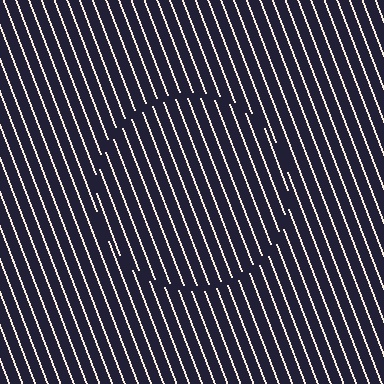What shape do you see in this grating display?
An illusory circle. The interior of the shape contains the same grating, shifted by half a period — the contour is defined by the phase discontinuity where line-ends from the inner and outer gratings abut.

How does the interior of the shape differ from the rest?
The interior of the shape contains the same grating, shifted by half a period — the contour is defined by the phase discontinuity where line-ends from the inner and outer gratings abut.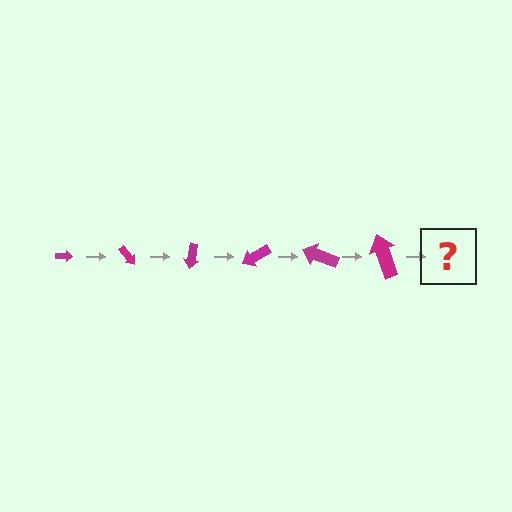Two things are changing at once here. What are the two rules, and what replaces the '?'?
The two rules are that the arrow grows larger each step and it rotates 50 degrees each step. The '?' should be an arrow, larger than the previous one and rotated 300 degrees from the start.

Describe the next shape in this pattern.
It should be an arrow, larger than the previous one and rotated 300 degrees from the start.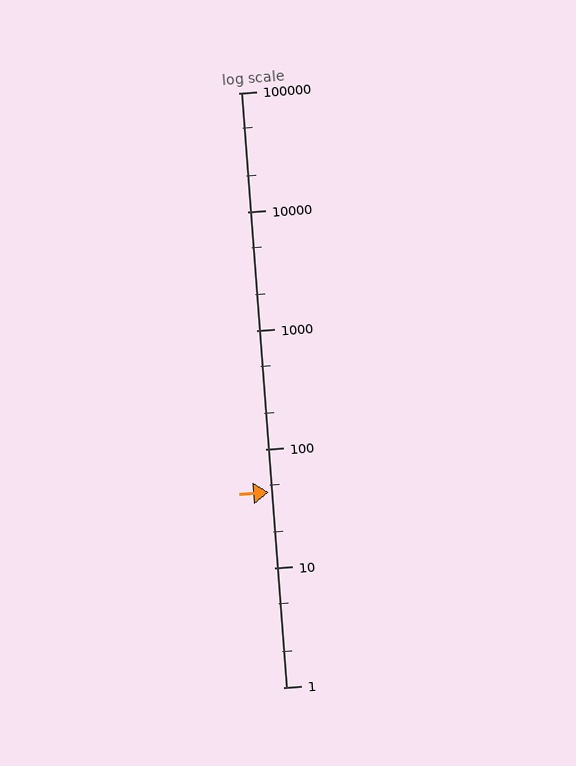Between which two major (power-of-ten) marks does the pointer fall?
The pointer is between 10 and 100.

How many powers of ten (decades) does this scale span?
The scale spans 5 decades, from 1 to 100000.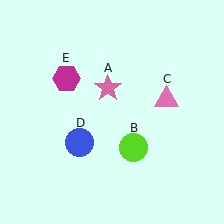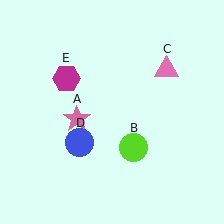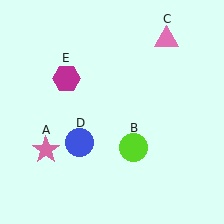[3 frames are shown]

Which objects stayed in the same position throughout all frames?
Lime circle (object B) and blue circle (object D) and magenta hexagon (object E) remained stationary.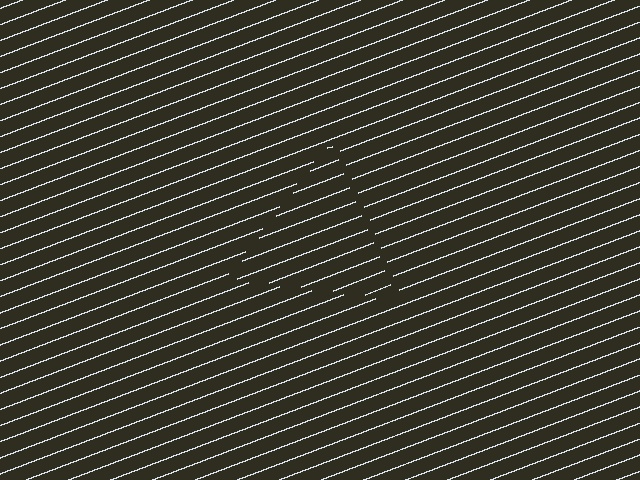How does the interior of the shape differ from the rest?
The interior of the shape contains the same grating, shifted by half a period — the contour is defined by the phase discontinuity where line-ends from the inner and outer gratings abut.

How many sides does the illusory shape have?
3 sides — the line-ends trace a triangle.